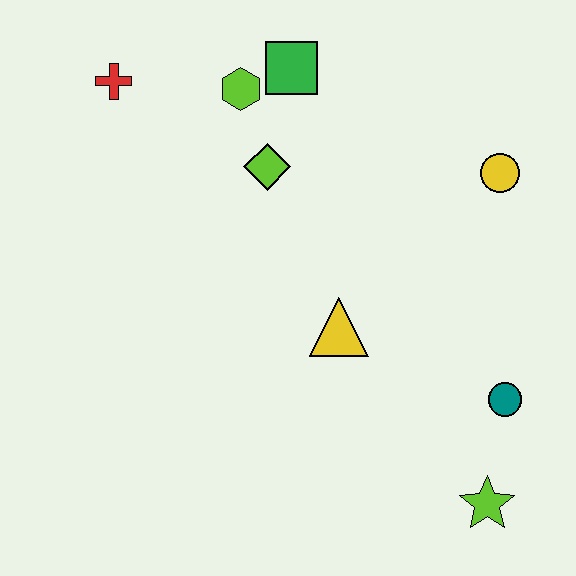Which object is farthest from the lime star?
The red cross is farthest from the lime star.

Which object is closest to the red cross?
The lime hexagon is closest to the red cross.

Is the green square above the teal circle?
Yes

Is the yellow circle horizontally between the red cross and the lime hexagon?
No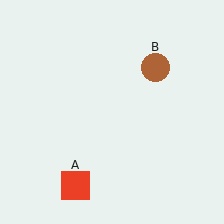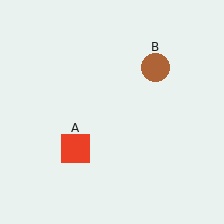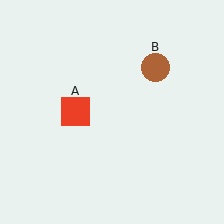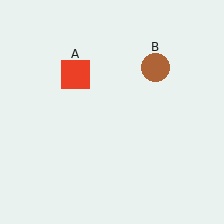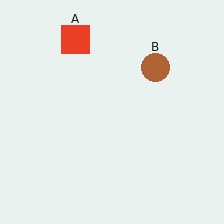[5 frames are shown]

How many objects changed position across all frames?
1 object changed position: red square (object A).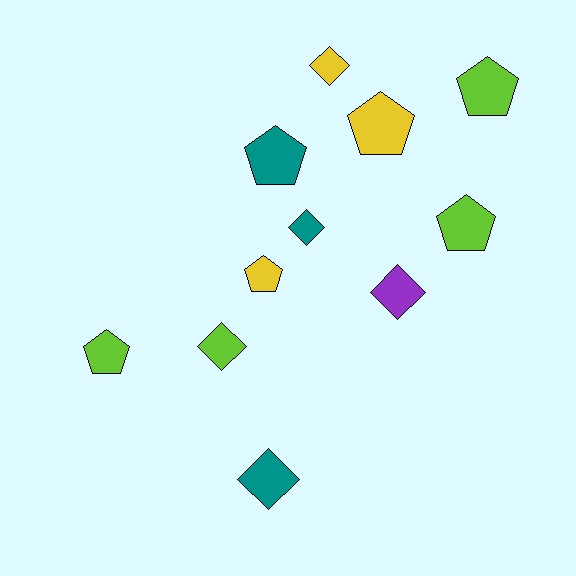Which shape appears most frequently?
Pentagon, with 6 objects.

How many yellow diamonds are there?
There is 1 yellow diamond.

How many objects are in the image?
There are 11 objects.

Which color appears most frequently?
Lime, with 4 objects.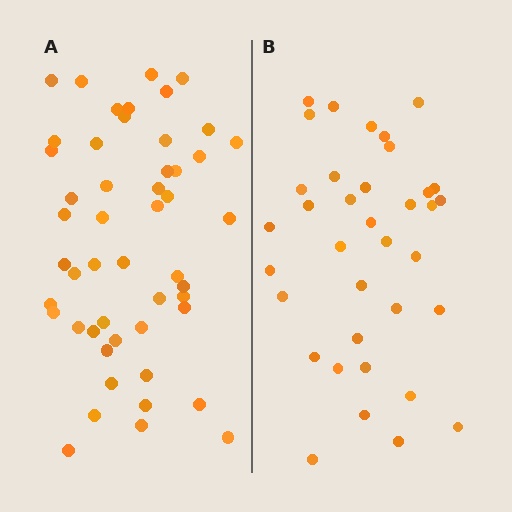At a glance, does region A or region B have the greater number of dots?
Region A (the left region) has more dots.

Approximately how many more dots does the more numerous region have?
Region A has approximately 15 more dots than region B.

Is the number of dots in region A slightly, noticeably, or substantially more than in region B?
Region A has noticeably more, but not dramatically so. The ratio is roughly 1.4 to 1.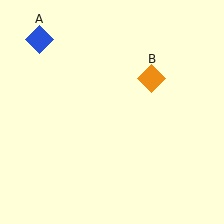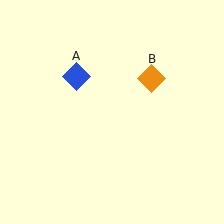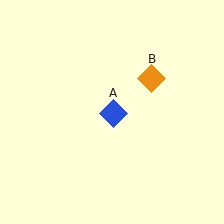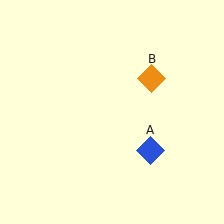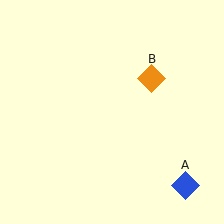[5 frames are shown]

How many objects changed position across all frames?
1 object changed position: blue diamond (object A).